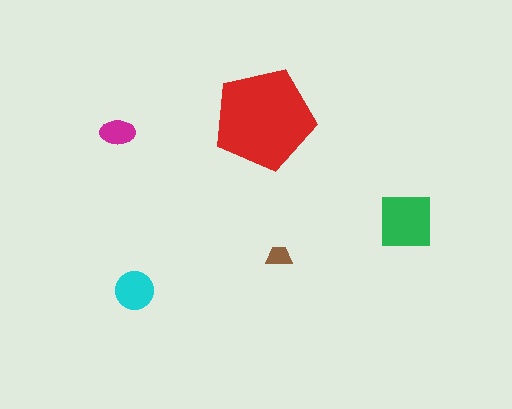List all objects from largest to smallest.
The red pentagon, the green square, the cyan circle, the magenta ellipse, the brown trapezoid.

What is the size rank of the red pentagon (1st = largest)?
1st.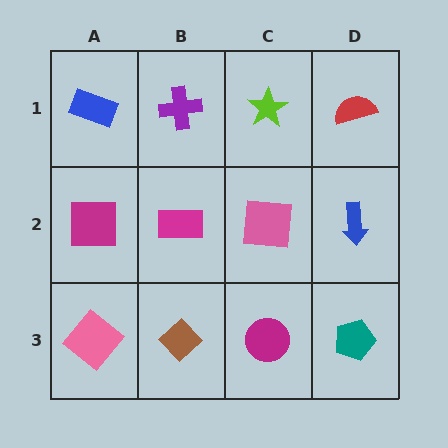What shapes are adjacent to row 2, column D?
A red semicircle (row 1, column D), a teal pentagon (row 3, column D), a pink square (row 2, column C).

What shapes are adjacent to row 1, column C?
A pink square (row 2, column C), a purple cross (row 1, column B), a red semicircle (row 1, column D).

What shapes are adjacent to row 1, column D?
A blue arrow (row 2, column D), a lime star (row 1, column C).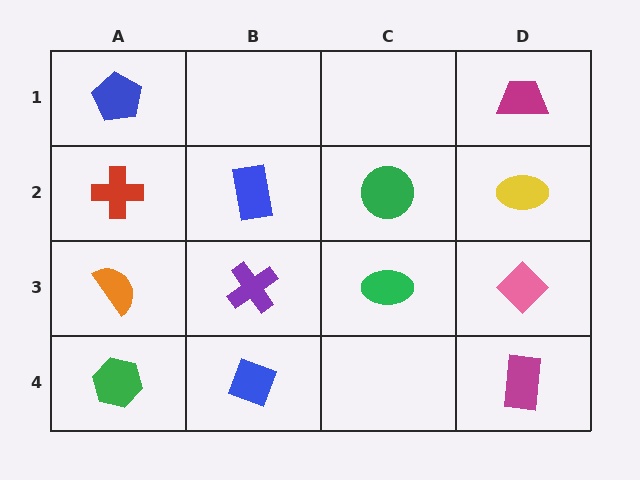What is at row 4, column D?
A magenta rectangle.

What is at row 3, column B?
A purple cross.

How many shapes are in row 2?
4 shapes.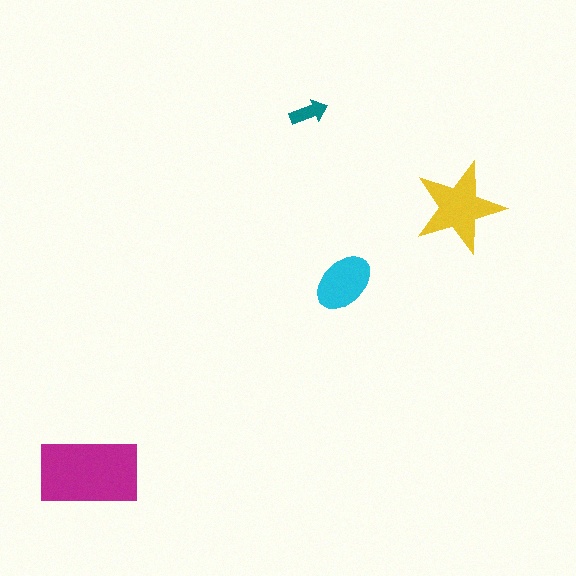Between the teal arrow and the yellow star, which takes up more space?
The yellow star.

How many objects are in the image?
There are 4 objects in the image.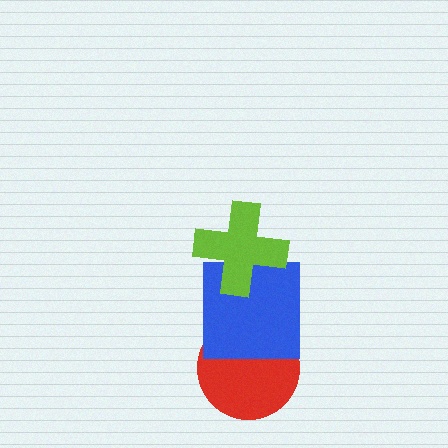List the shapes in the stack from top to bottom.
From top to bottom: the lime cross, the blue square, the red circle.